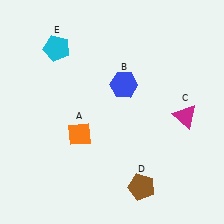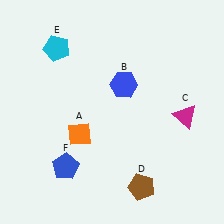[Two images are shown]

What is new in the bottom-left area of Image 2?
A blue pentagon (F) was added in the bottom-left area of Image 2.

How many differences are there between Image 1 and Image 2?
There is 1 difference between the two images.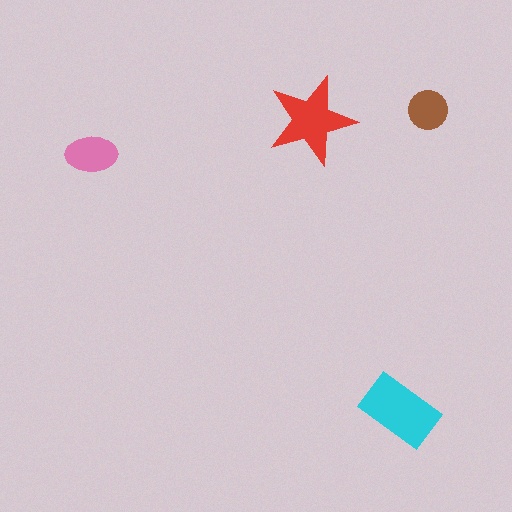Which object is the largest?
The cyan rectangle.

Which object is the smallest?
The brown circle.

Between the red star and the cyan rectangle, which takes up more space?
The cyan rectangle.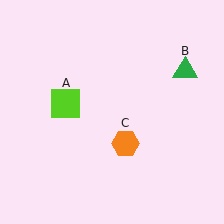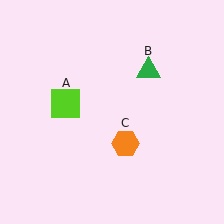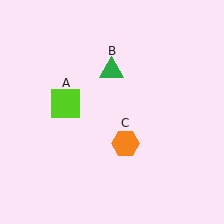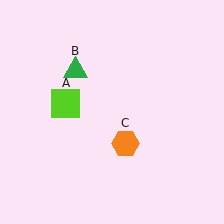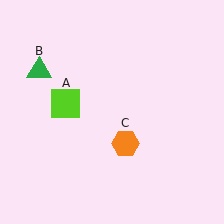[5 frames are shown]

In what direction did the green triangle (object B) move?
The green triangle (object B) moved left.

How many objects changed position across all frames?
1 object changed position: green triangle (object B).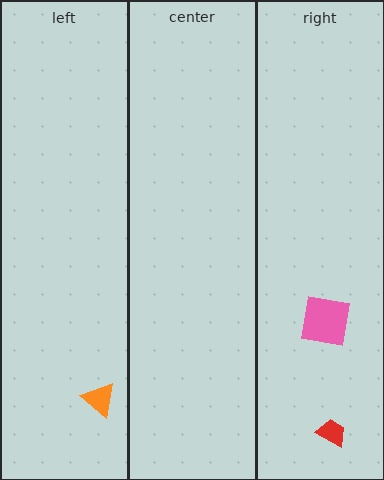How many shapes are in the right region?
2.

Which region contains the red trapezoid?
The right region.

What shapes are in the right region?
The red trapezoid, the pink square.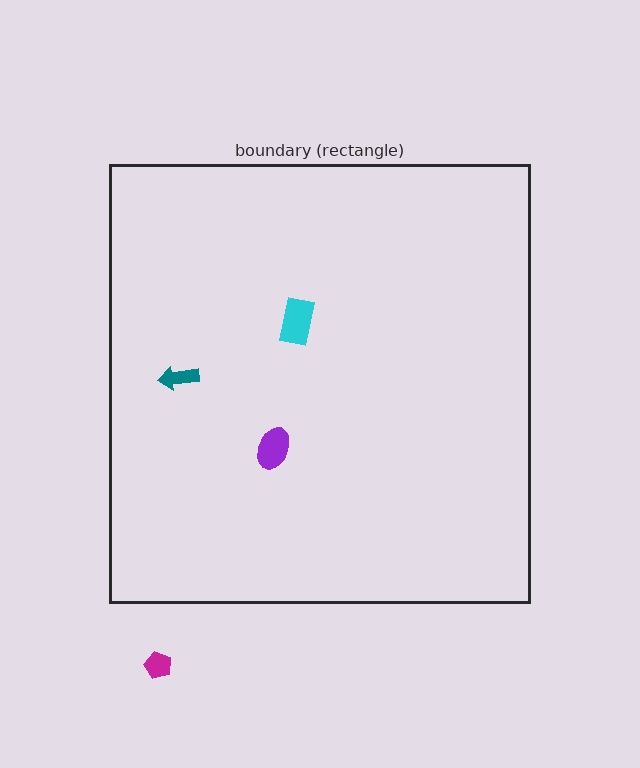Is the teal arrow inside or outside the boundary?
Inside.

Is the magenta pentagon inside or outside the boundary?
Outside.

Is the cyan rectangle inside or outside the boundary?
Inside.